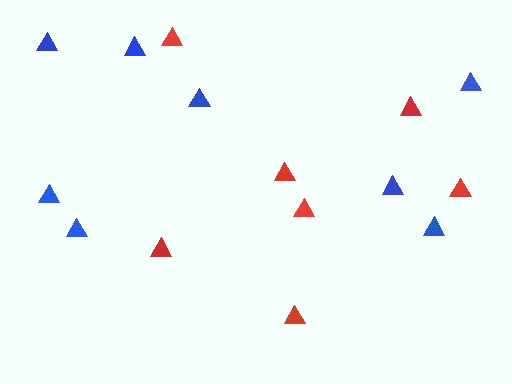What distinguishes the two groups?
There are 2 groups: one group of red triangles (7) and one group of blue triangles (8).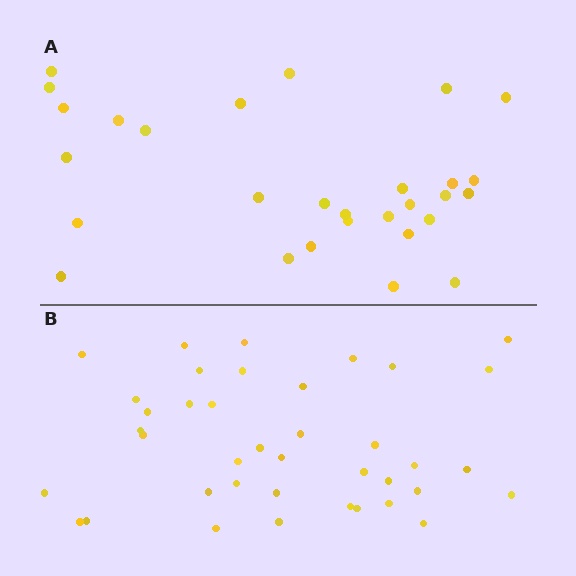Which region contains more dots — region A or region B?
Region B (the bottom region) has more dots.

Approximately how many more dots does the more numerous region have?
Region B has roughly 10 or so more dots than region A.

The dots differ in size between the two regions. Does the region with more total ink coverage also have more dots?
No. Region A has more total ink coverage because its dots are larger, but region B actually contains more individual dots. Total area can be misleading — the number of items is what matters here.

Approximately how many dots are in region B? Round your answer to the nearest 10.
About 40 dots. (The exact count is 39, which rounds to 40.)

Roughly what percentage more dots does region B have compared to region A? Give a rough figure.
About 35% more.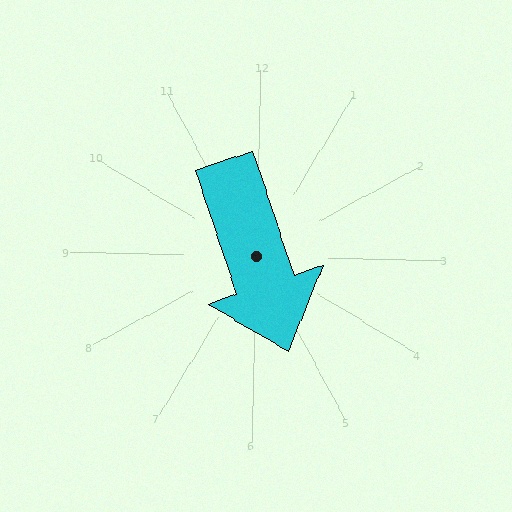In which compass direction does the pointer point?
South.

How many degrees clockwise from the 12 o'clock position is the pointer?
Approximately 160 degrees.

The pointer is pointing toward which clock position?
Roughly 5 o'clock.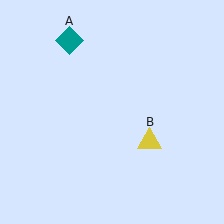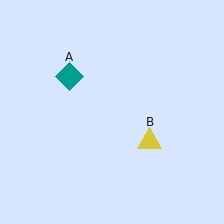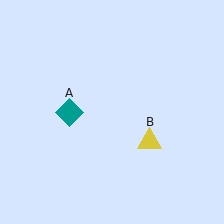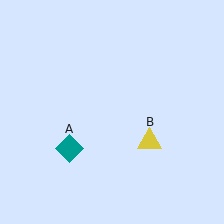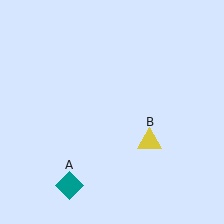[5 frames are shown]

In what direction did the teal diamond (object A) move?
The teal diamond (object A) moved down.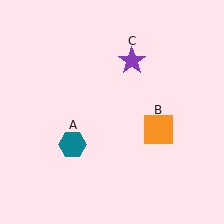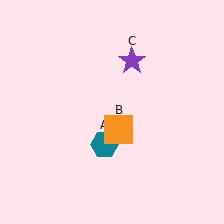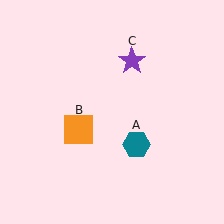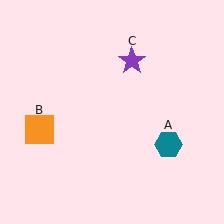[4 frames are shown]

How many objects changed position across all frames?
2 objects changed position: teal hexagon (object A), orange square (object B).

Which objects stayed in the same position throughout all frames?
Purple star (object C) remained stationary.